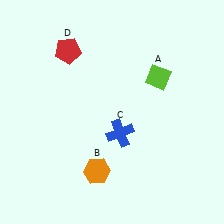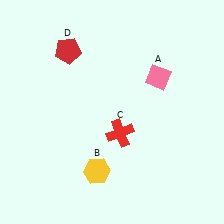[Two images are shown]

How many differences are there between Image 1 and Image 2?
There are 3 differences between the two images.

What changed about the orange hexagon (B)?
In Image 1, B is orange. In Image 2, it changed to yellow.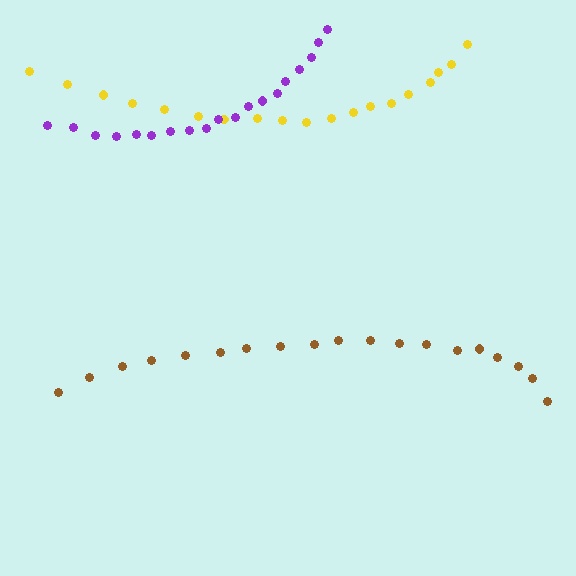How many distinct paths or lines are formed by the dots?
There are 3 distinct paths.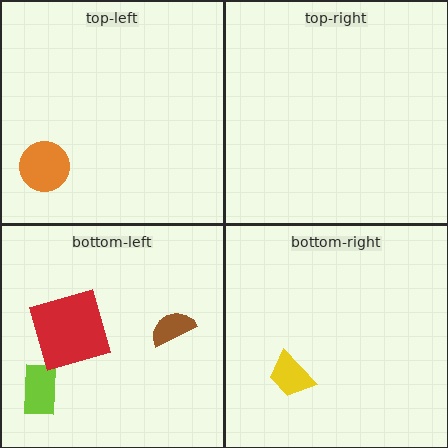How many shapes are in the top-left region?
1.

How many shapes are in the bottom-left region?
3.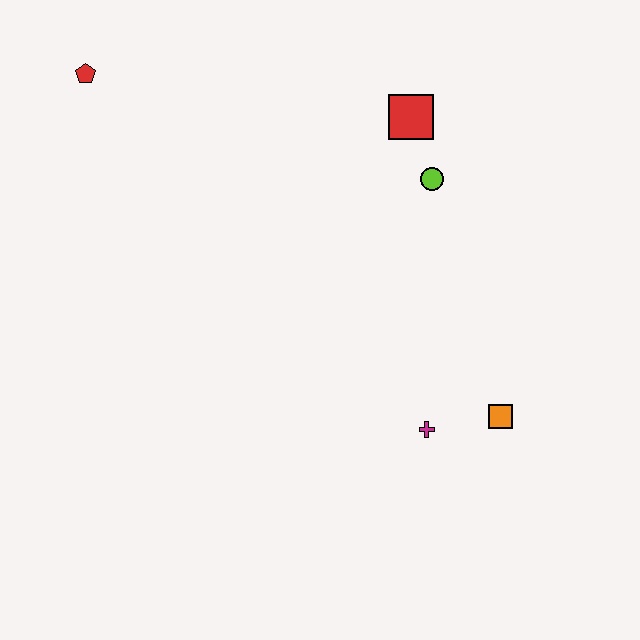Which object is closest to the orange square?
The magenta cross is closest to the orange square.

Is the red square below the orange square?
No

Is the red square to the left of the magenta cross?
Yes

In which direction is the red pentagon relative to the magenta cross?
The red pentagon is above the magenta cross.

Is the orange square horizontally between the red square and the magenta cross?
No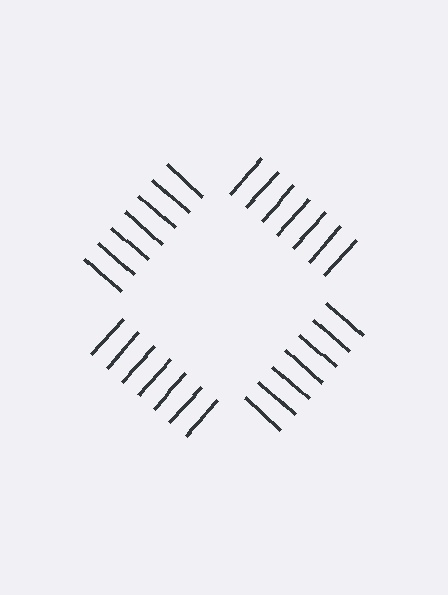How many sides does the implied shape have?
4 sides — the line-ends trace a square.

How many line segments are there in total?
28 — 7 along each of the 4 edges.